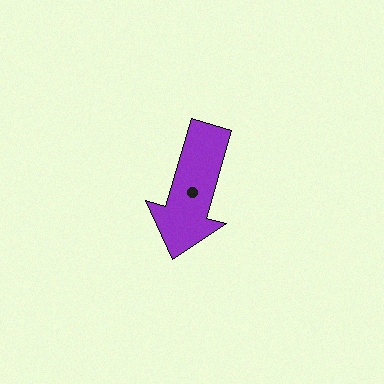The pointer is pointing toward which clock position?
Roughly 7 o'clock.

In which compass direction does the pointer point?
South.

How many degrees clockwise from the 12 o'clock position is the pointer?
Approximately 196 degrees.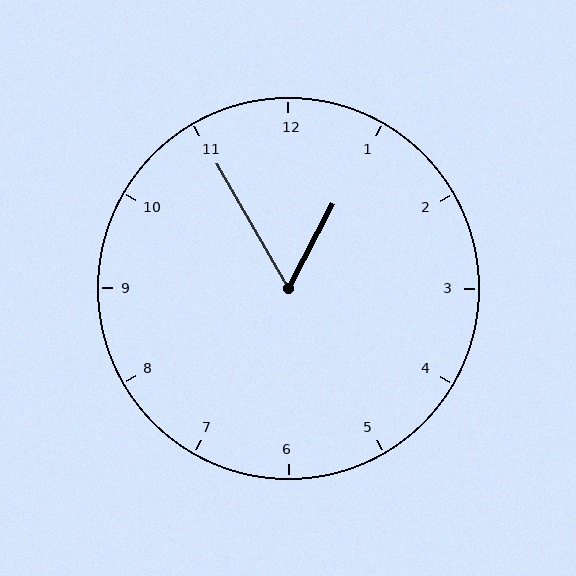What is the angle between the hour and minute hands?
Approximately 58 degrees.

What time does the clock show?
12:55.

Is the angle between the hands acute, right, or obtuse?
It is acute.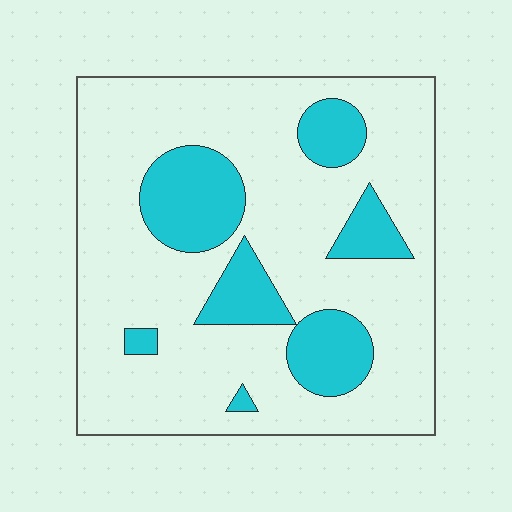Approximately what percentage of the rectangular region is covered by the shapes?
Approximately 20%.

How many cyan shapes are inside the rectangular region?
7.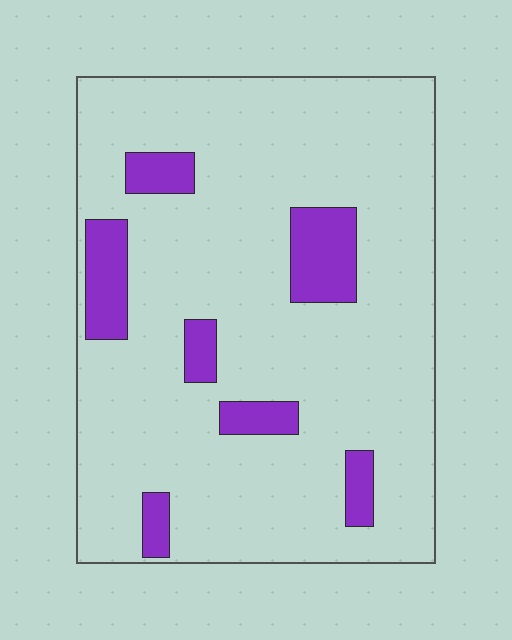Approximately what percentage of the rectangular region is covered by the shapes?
Approximately 15%.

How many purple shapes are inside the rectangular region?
7.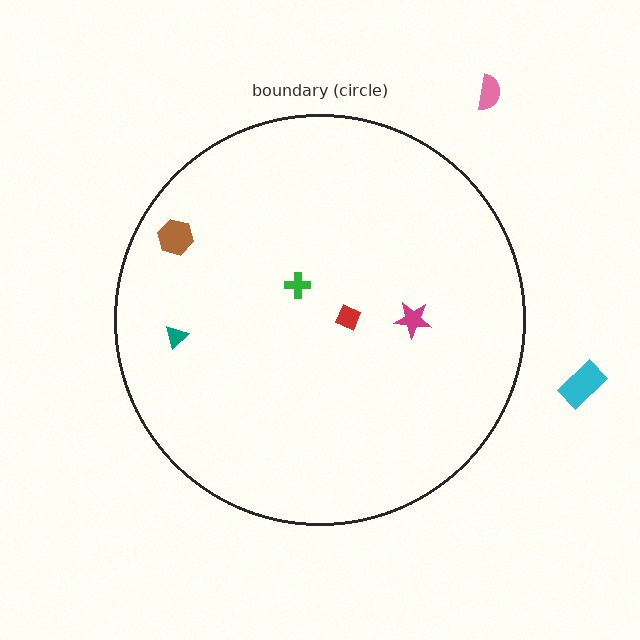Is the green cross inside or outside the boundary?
Inside.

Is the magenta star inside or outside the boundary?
Inside.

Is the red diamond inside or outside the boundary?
Inside.